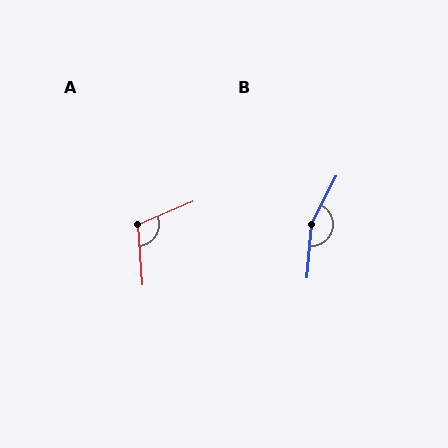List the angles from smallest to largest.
A (108°), B (159°).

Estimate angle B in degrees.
Approximately 159 degrees.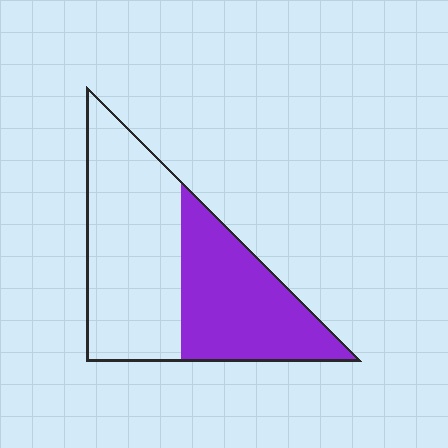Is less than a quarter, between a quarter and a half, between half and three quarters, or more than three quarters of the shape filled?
Between a quarter and a half.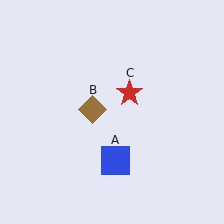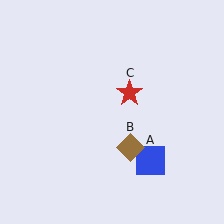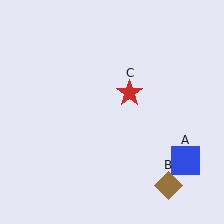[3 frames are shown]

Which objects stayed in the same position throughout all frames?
Red star (object C) remained stationary.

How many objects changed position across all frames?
2 objects changed position: blue square (object A), brown diamond (object B).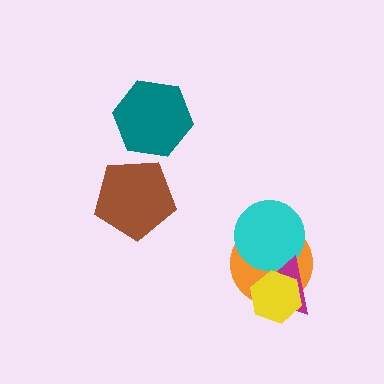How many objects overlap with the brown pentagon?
0 objects overlap with the brown pentagon.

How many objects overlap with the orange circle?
3 objects overlap with the orange circle.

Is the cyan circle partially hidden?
Yes, it is partially covered by another shape.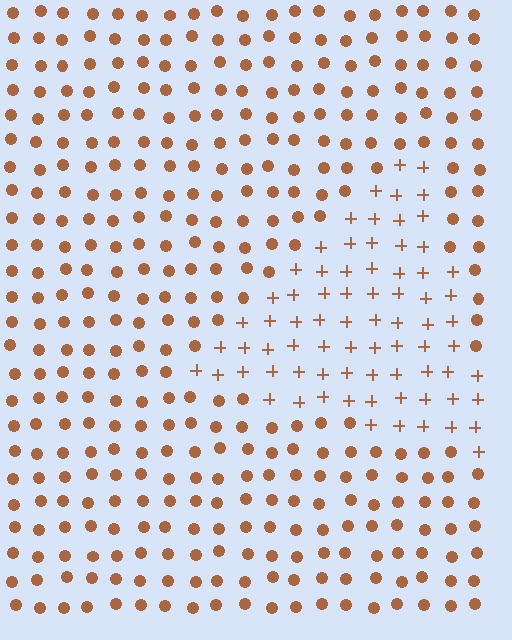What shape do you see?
I see a triangle.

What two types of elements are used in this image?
The image uses plus signs inside the triangle region and circles outside it.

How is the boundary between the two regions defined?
The boundary is defined by a change in element shape: plus signs inside vs. circles outside. All elements share the same color and spacing.